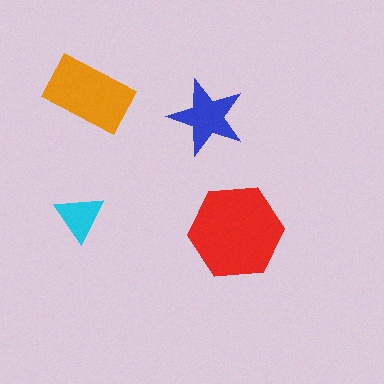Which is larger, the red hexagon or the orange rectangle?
The red hexagon.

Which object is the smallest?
The cyan triangle.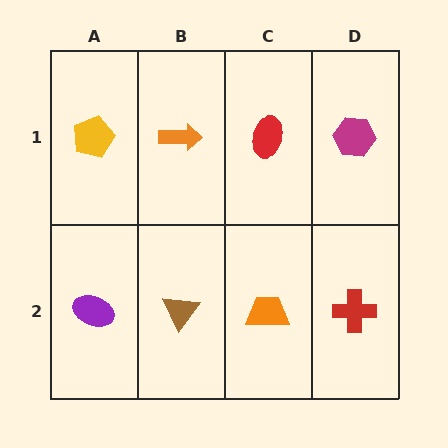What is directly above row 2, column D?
A magenta hexagon.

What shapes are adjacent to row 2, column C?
A red ellipse (row 1, column C), a brown triangle (row 2, column B), a red cross (row 2, column D).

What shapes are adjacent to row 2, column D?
A magenta hexagon (row 1, column D), an orange trapezoid (row 2, column C).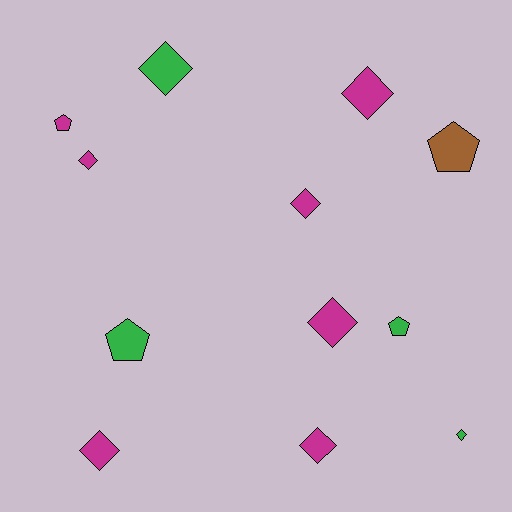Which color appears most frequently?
Magenta, with 7 objects.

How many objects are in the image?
There are 12 objects.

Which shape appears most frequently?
Diamond, with 8 objects.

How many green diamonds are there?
There are 2 green diamonds.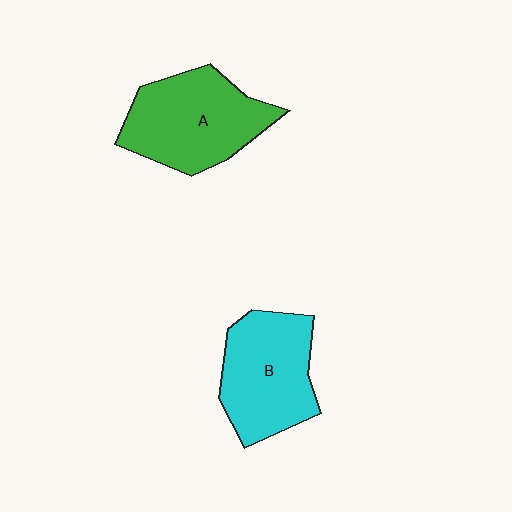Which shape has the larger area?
Shape A (green).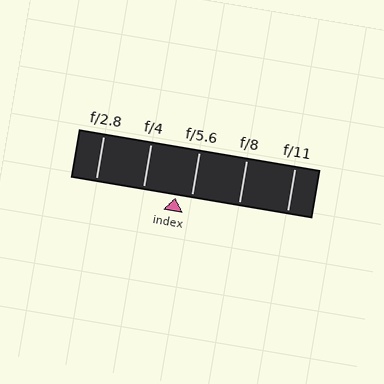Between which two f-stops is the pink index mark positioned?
The index mark is between f/4 and f/5.6.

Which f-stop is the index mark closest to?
The index mark is closest to f/5.6.